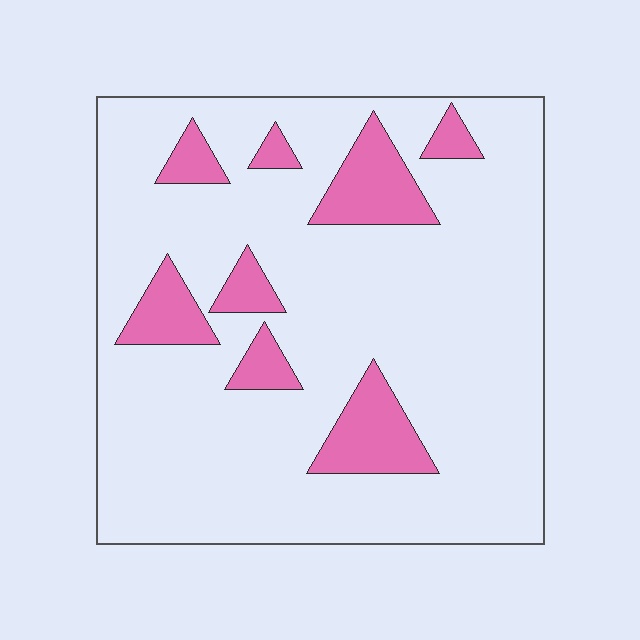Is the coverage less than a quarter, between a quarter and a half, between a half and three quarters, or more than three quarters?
Less than a quarter.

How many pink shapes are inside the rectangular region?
8.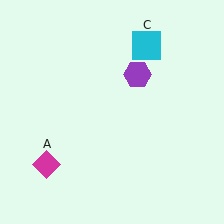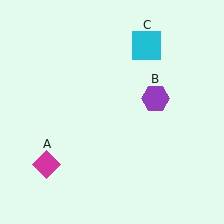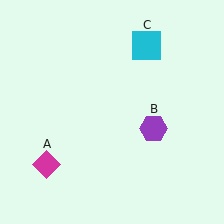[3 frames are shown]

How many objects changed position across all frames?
1 object changed position: purple hexagon (object B).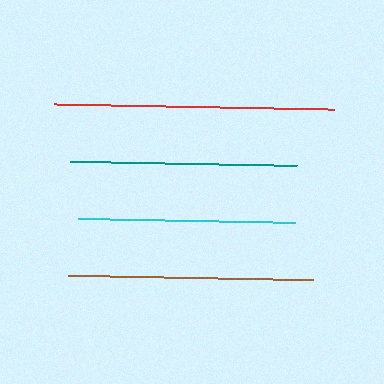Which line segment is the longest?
The red line is the longest at approximately 280 pixels.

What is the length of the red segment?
The red segment is approximately 280 pixels long.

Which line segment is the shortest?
The cyan line is the shortest at approximately 217 pixels.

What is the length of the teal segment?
The teal segment is approximately 227 pixels long.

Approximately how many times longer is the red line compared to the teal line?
The red line is approximately 1.2 times the length of the teal line.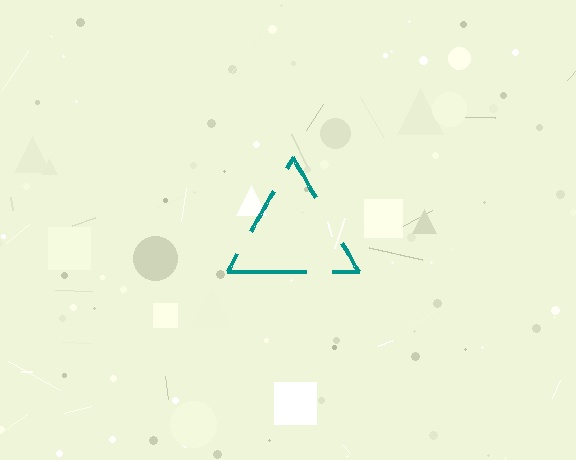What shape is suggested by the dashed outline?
The dashed outline suggests a triangle.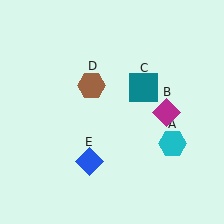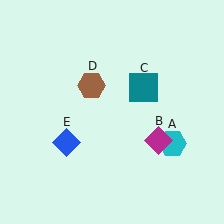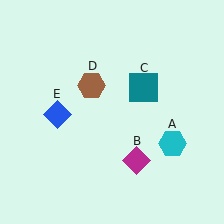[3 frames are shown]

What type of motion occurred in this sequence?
The magenta diamond (object B), blue diamond (object E) rotated clockwise around the center of the scene.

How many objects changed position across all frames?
2 objects changed position: magenta diamond (object B), blue diamond (object E).